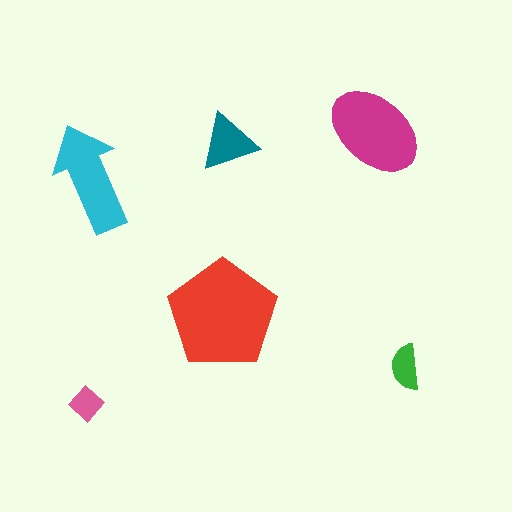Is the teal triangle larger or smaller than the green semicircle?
Larger.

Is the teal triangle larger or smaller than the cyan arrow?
Smaller.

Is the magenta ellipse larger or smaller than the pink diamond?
Larger.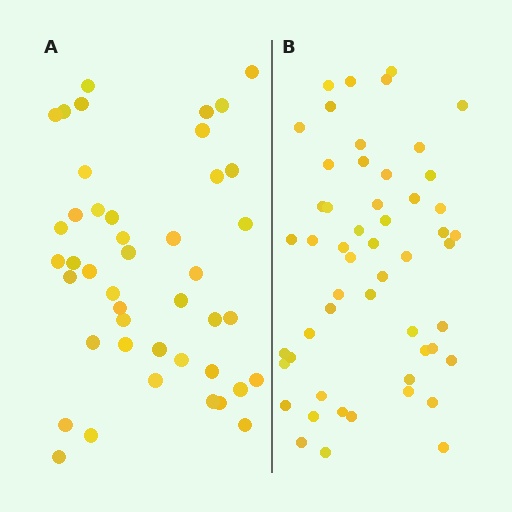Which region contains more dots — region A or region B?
Region B (the right region) has more dots.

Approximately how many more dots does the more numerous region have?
Region B has roughly 8 or so more dots than region A.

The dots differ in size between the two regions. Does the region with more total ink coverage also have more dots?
No. Region A has more total ink coverage because its dots are larger, but region B actually contains more individual dots. Total area can be misleading — the number of items is what matters here.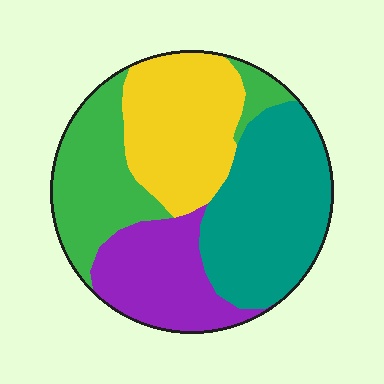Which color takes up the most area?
Teal, at roughly 30%.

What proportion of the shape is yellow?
Yellow covers about 25% of the shape.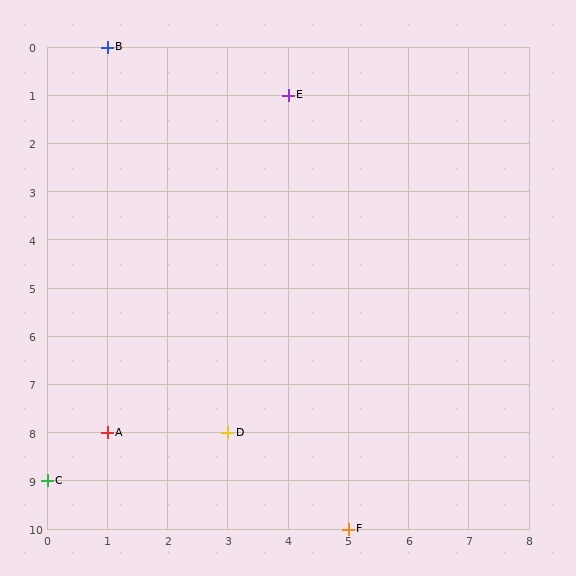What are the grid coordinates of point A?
Point A is at grid coordinates (1, 8).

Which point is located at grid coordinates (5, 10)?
Point F is at (5, 10).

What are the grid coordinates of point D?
Point D is at grid coordinates (3, 8).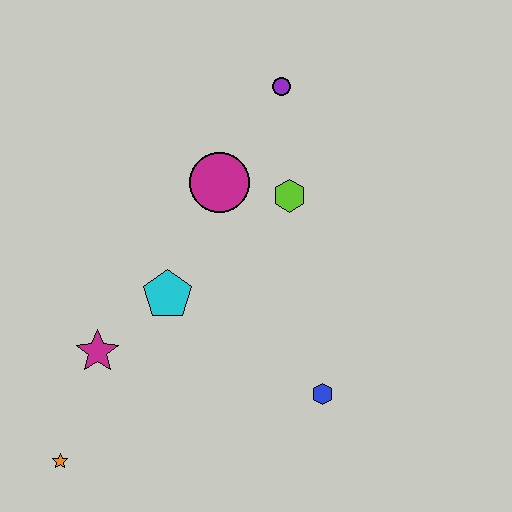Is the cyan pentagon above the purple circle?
No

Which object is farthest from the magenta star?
The purple circle is farthest from the magenta star.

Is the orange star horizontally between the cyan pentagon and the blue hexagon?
No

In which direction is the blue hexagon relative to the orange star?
The blue hexagon is to the right of the orange star.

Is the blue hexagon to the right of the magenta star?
Yes